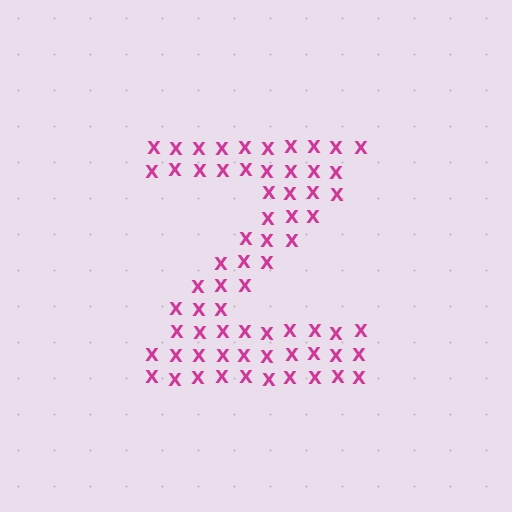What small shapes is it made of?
It is made of small letter X's.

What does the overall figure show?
The overall figure shows the letter Z.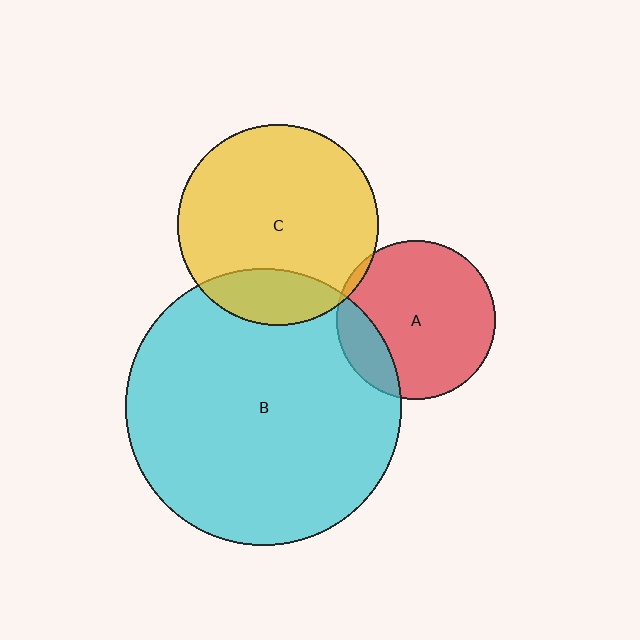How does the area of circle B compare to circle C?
Approximately 1.9 times.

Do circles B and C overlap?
Yes.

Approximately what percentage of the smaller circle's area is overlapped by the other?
Approximately 20%.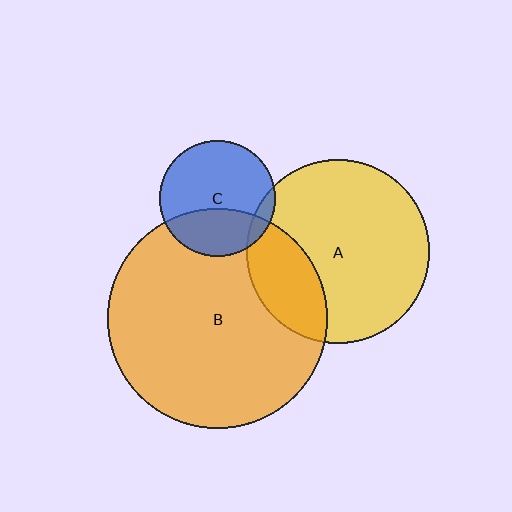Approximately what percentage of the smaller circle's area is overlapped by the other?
Approximately 10%.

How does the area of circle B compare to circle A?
Approximately 1.4 times.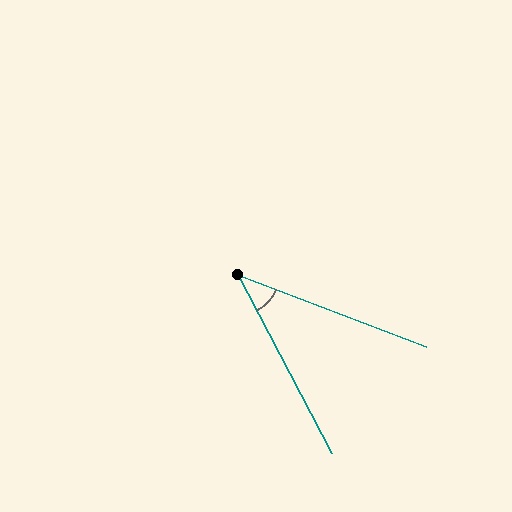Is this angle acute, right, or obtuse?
It is acute.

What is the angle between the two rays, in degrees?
Approximately 41 degrees.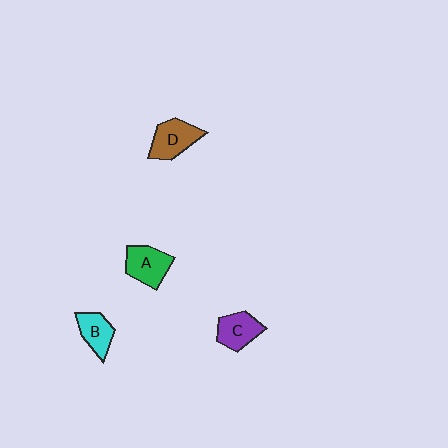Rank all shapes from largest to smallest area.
From largest to smallest: D (brown), A (green), C (purple), B (cyan).